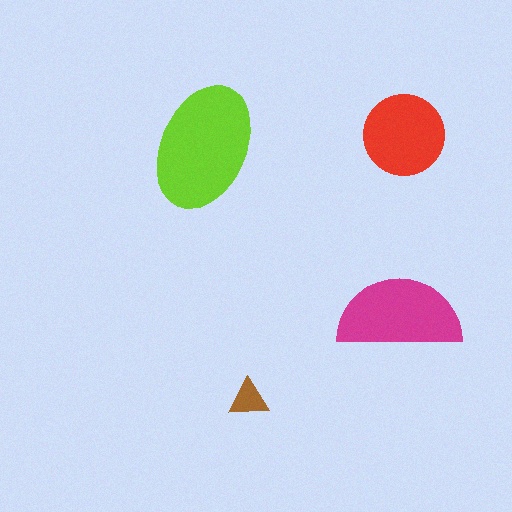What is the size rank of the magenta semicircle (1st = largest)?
2nd.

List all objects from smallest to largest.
The brown triangle, the red circle, the magenta semicircle, the lime ellipse.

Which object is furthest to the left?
The lime ellipse is leftmost.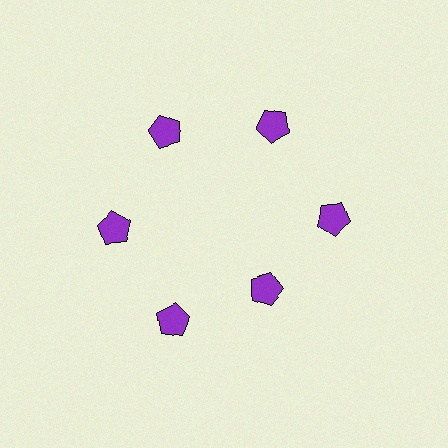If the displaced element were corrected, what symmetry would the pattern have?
It would have 6-fold rotational symmetry — the pattern would map onto itself every 60 degrees.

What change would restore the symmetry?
The symmetry would be restored by moving it outward, back onto the ring so that all 6 pentagons sit at equal angles and equal distance from the center.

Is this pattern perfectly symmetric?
No. The 6 purple pentagons are arranged in a ring, but one element near the 5 o'clock position is pulled inward toward the center, breaking the 6-fold rotational symmetry.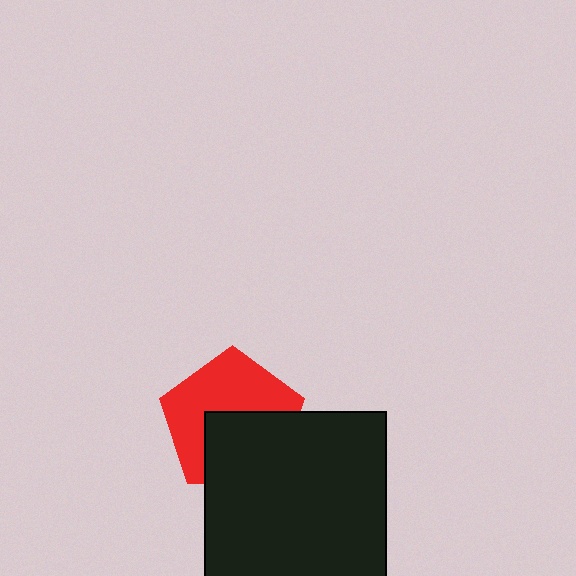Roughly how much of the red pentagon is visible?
About half of it is visible (roughly 56%).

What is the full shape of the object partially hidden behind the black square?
The partially hidden object is a red pentagon.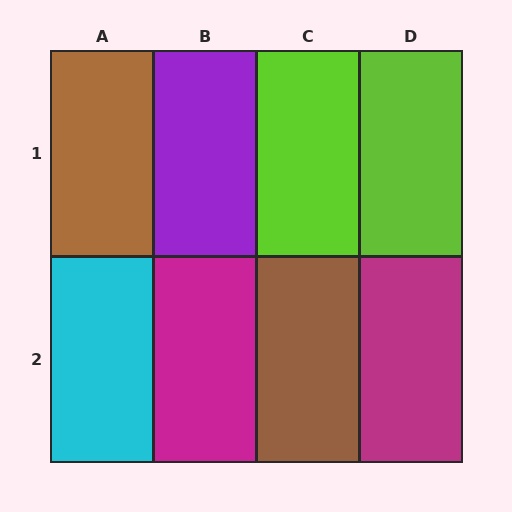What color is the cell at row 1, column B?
Purple.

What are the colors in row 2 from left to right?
Cyan, magenta, brown, magenta.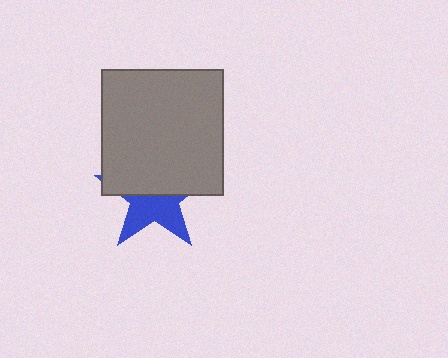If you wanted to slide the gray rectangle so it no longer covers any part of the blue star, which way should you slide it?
Slide it up — that is the most direct way to separate the two shapes.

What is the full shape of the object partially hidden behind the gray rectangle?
The partially hidden object is a blue star.